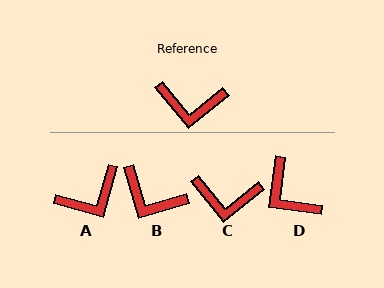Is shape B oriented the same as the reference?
No, it is off by about 23 degrees.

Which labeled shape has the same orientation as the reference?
C.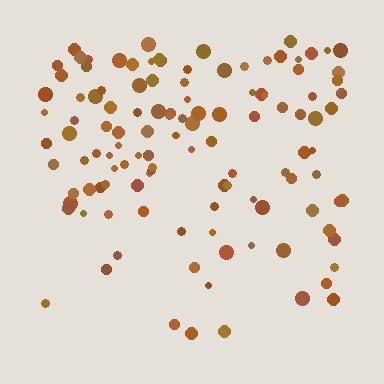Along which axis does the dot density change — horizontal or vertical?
Vertical.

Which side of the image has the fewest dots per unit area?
The bottom.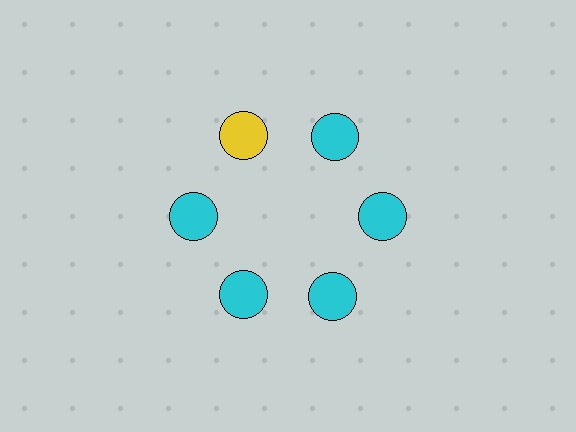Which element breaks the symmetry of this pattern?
The yellow circle at roughly the 11 o'clock position breaks the symmetry. All other shapes are cyan circles.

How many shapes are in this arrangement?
There are 6 shapes arranged in a ring pattern.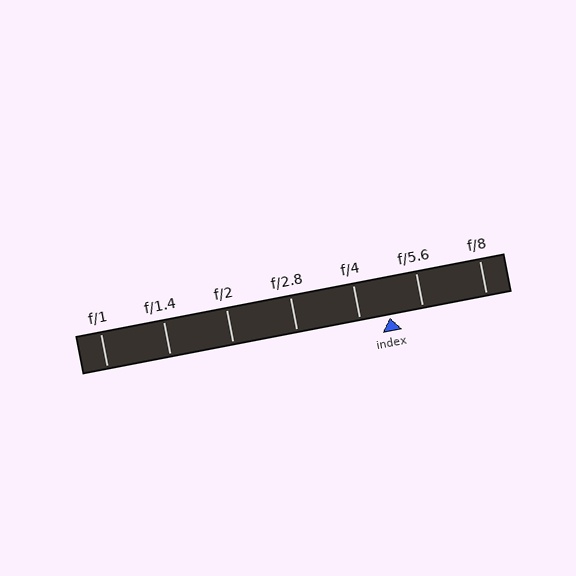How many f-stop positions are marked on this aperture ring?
There are 7 f-stop positions marked.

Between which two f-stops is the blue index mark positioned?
The index mark is between f/4 and f/5.6.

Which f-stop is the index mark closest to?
The index mark is closest to f/4.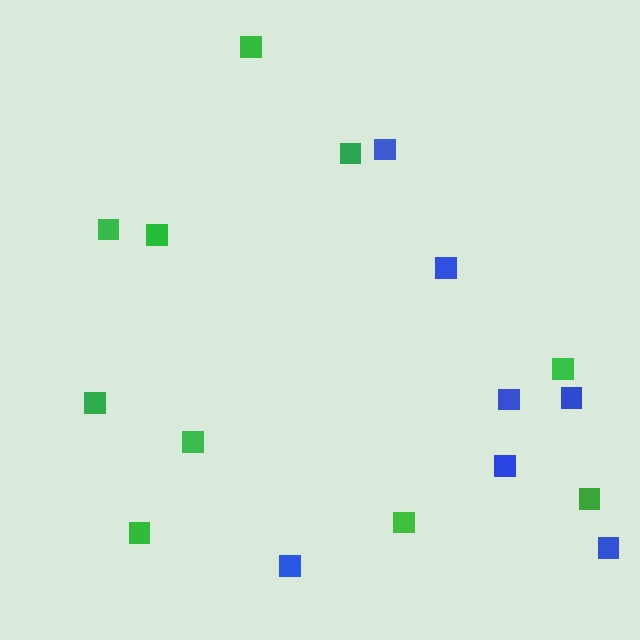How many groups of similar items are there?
There are 2 groups: one group of blue squares (7) and one group of green squares (10).